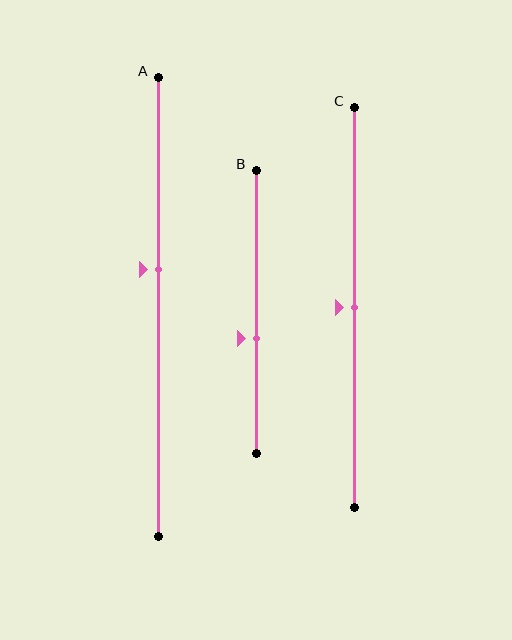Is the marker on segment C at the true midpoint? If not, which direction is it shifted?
Yes, the marker on segment C is at the true midpoint.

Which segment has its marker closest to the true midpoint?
Segment C has its marker closest to the true midpoint.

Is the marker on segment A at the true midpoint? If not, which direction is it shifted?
No, the marker on segment A is shifted upward by about 8% of the segment length.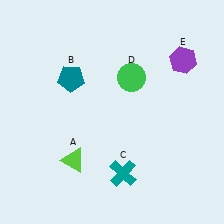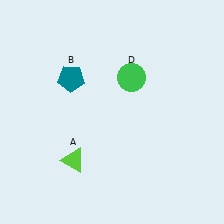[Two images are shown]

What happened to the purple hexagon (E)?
The purple hexagon (E) was removed in Image 2. It was in the top-right area of Image 1.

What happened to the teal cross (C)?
The teal cross (C) was removed in Image 2. It was in the bottom-right area of Image 1.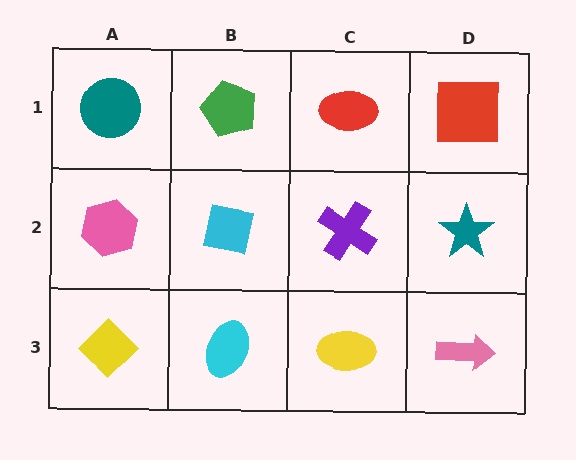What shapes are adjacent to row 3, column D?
A teal star (row 2, column D), a yellow ellipse (row 3, column C).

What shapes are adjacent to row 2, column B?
A green pentagon (row 1, column B), a cyan ellipse (row 3, column B), a pink hexagon (row 2, column A), a purple cross (row 2, column C).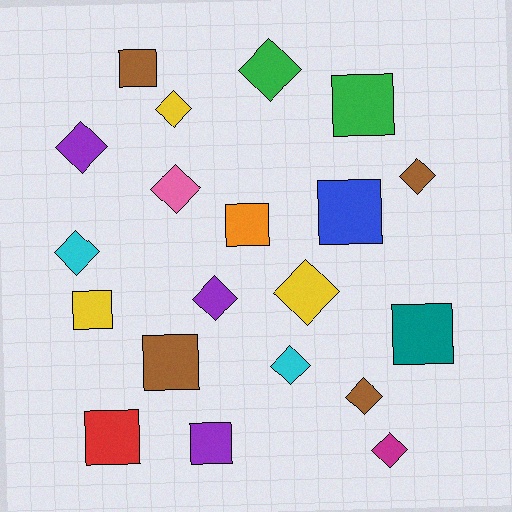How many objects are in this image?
There are 20 objects.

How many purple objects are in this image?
There are 3 purple objects.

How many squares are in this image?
There are 9 squares.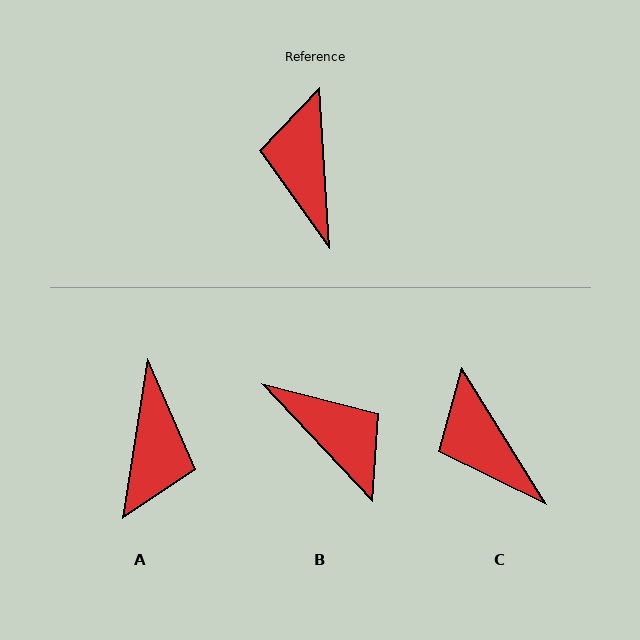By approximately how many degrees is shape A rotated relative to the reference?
Approximately 168 degrees counter-clockwise.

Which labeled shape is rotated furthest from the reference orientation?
A, about 168 degrees away.